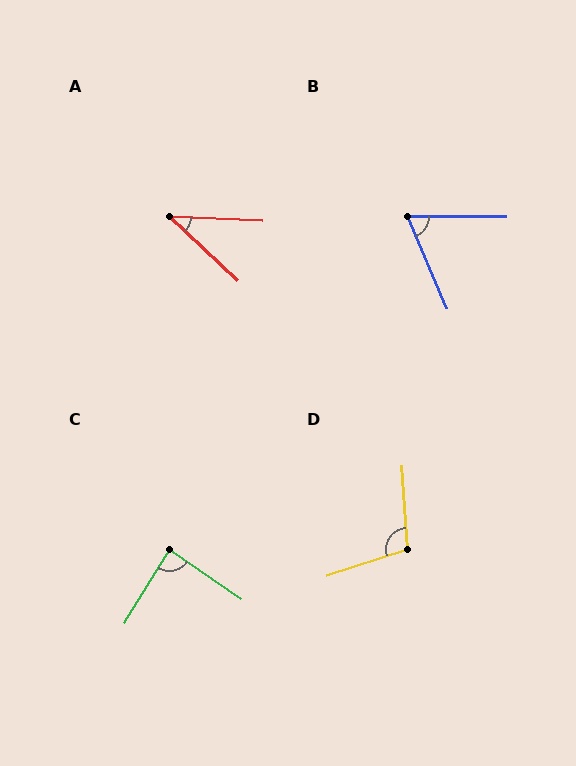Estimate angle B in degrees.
Approximately 67 degrees.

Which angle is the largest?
D, at approximately 104 degrees.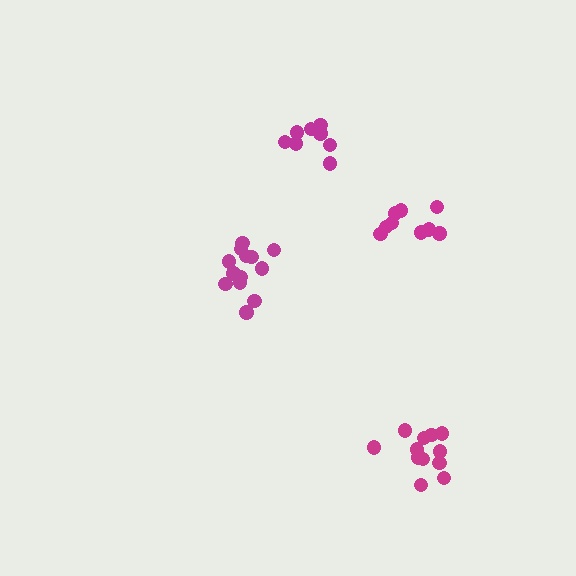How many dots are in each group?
Group 1: 9 dots, Group 2: 13 dots, Group 3: 8 dots, Group 4: 12 dots (42 total).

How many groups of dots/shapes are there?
There are 4 groups.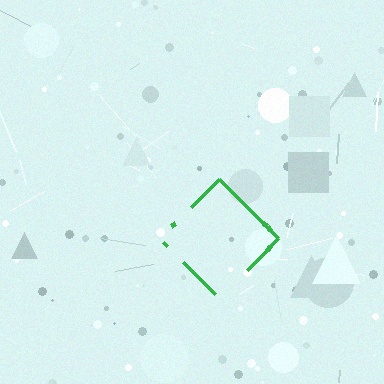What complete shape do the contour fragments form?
The contour fragments form a diamond.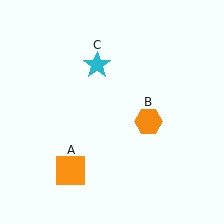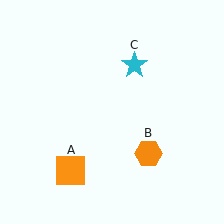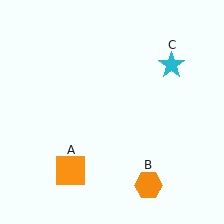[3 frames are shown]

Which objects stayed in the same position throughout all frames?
Orange square (object A) remained stationary.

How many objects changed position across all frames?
2 objects changed position: orange hexagon (object B), cyan star (object C).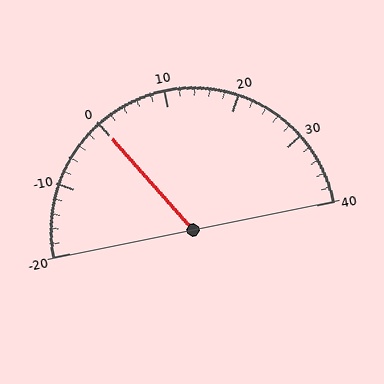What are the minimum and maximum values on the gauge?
The gauge ranges from -20 to 40.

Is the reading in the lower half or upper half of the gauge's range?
The reading is in the lower half of the range (-20 to 40).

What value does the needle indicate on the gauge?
The needle indicates approximately 0.